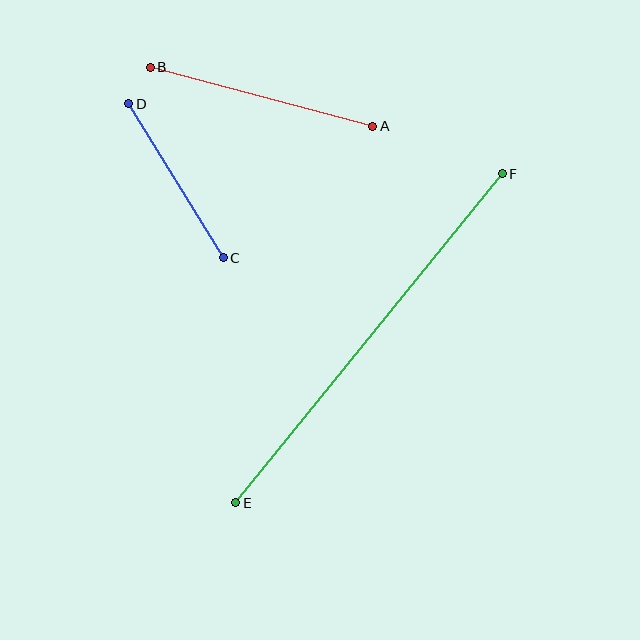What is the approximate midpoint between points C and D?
The midpoint is at approximately (176, 181) pixels.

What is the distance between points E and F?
The distance is approximately 424 pixels.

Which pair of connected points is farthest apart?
Points E and F are farthest apart.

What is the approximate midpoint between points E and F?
The midpoint is at approximately (369, 338) pixels.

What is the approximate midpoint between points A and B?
The midpoint is at approximately (261, 97) pixels.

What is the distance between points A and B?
The distance is approximately 230 pixels.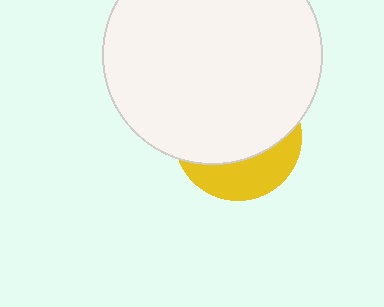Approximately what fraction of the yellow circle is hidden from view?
Roughly 68% of the yellow circle is hidden behind the white circle.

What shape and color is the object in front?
The object in front is a white circle.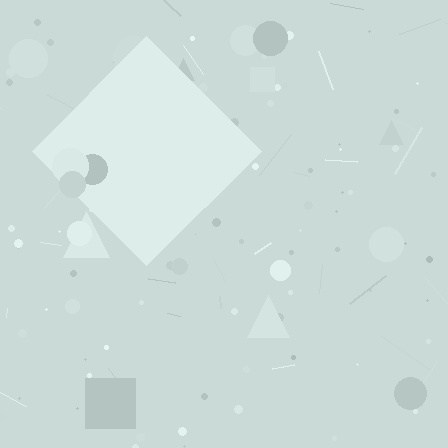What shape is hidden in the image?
A diamond is hidden in the image.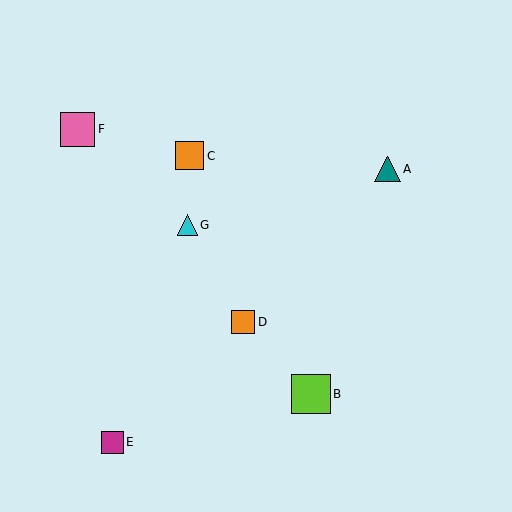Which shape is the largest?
The lime square (labeled B) is the largest.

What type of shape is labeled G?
Shape G is a cyan triangle.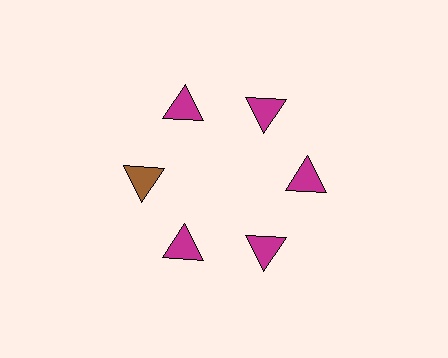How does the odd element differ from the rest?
It has a different color: brown instead of magenta.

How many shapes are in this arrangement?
There are 6 shapes arranged in a ring pattern.